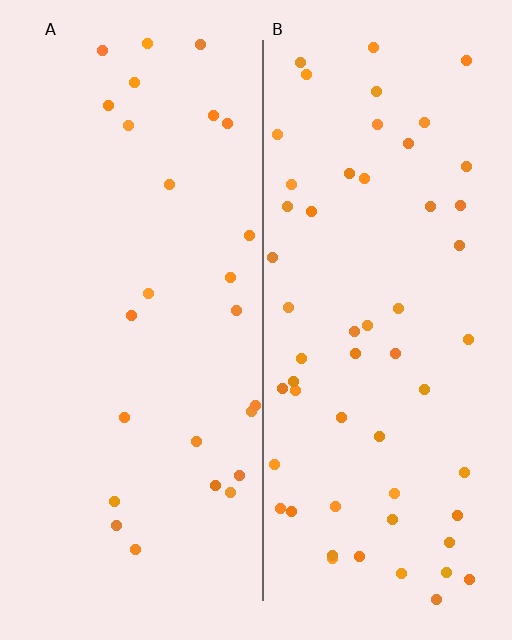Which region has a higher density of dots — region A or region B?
B (the right).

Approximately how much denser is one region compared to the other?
Approximately 2.2× — region B over region A.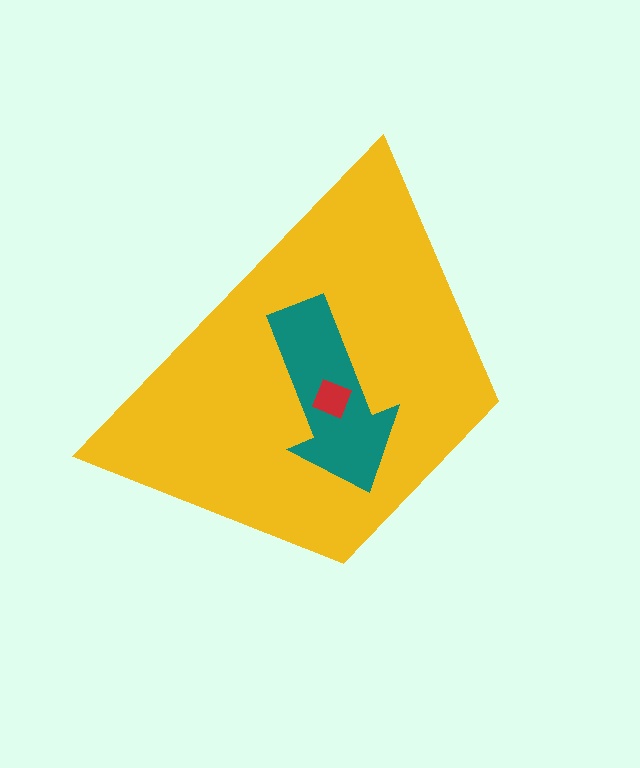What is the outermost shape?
The yellow trapezoid.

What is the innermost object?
The red square.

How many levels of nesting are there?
3.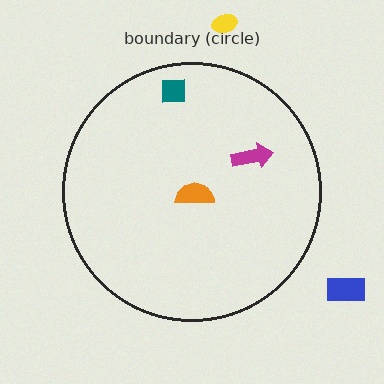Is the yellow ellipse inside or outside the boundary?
Outside.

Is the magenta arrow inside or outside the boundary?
Inside.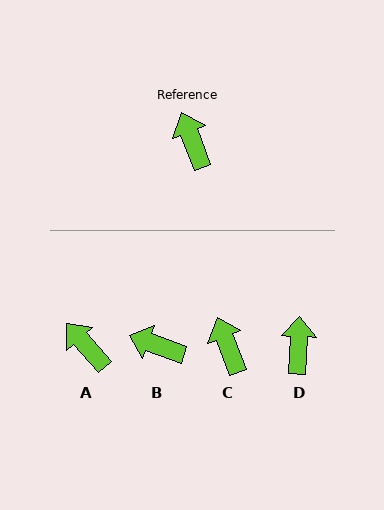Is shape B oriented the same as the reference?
No, it is off by about 49 degrees.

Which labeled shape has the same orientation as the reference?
C.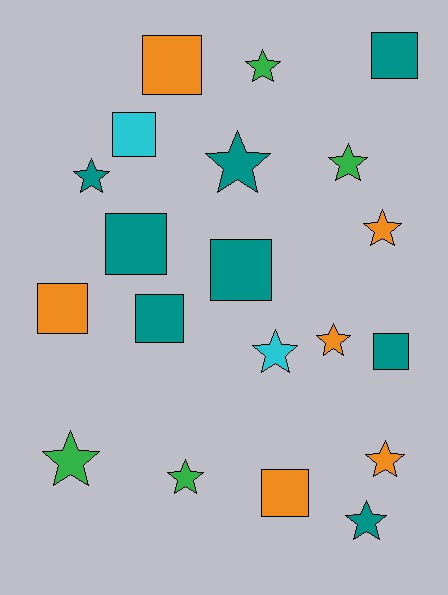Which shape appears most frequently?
Star, with 11 objects.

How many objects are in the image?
There are 20 objects.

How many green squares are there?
There are no green squares.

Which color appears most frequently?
Teal, with 8 objects.